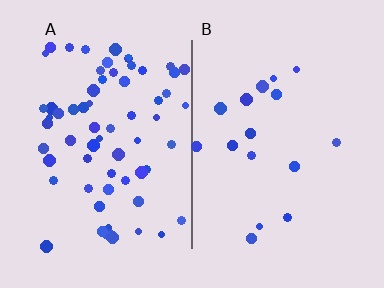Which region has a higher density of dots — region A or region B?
A (the left).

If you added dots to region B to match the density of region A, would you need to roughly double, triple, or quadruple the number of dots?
Approximately quadruple.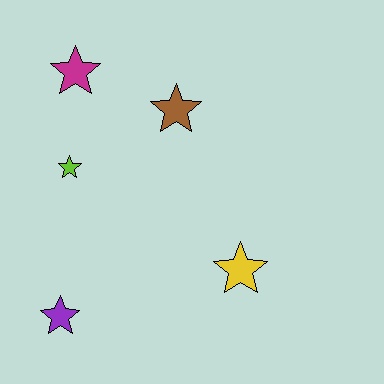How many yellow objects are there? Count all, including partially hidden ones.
There is 1 yellow object.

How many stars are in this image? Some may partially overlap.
There are 5 stars.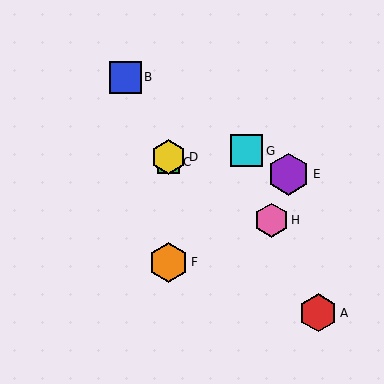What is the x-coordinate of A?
Object A is at x≈318.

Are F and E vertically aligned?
No, F is at x≈169 and E is at x≈288.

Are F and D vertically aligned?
Yes, both are at x≈169.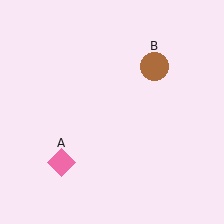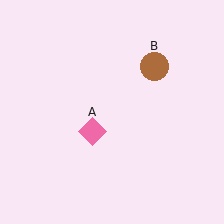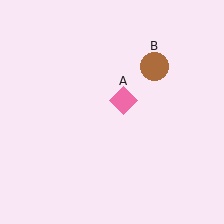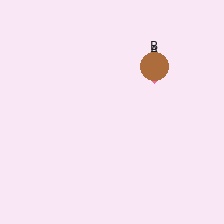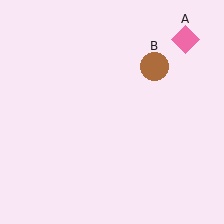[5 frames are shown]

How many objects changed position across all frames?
1 object changed position: pink diamond (object A).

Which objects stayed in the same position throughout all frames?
Brown circle (object B) remained stationary.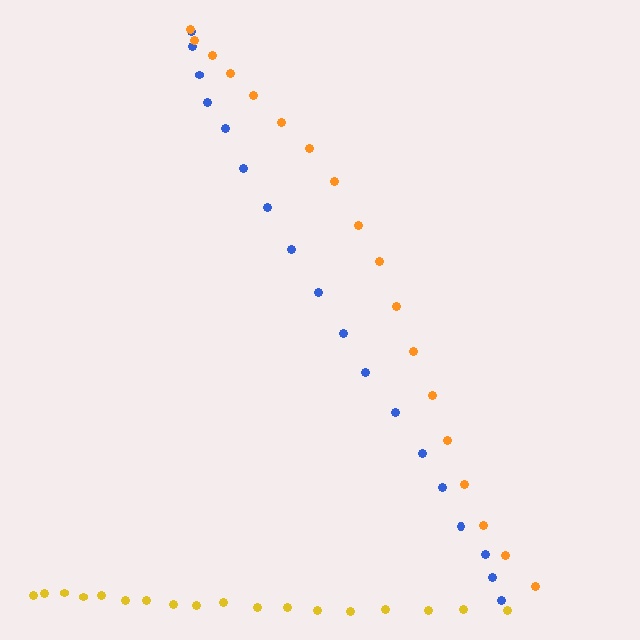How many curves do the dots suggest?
There are 3 distinct paths.